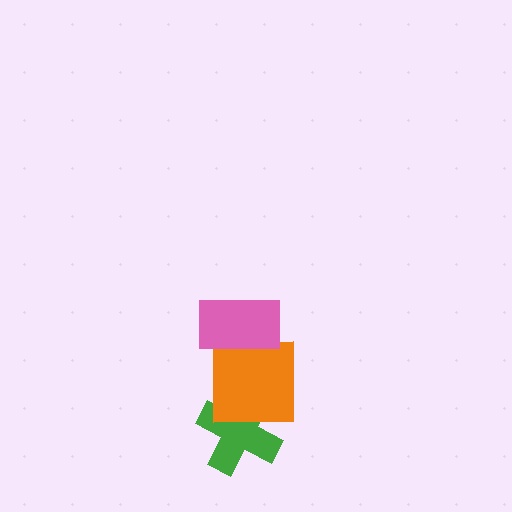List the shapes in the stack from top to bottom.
From top to bottom: the pink rectangle, the orange square, the green cross.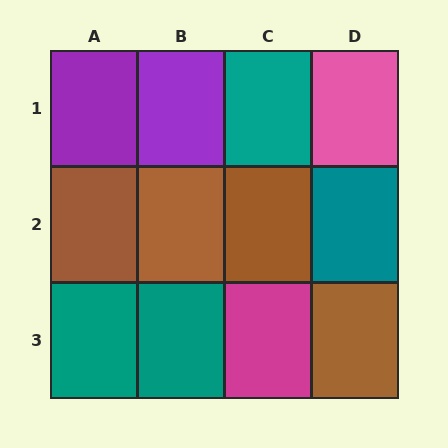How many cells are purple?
2 cells are purple.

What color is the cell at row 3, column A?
Teal.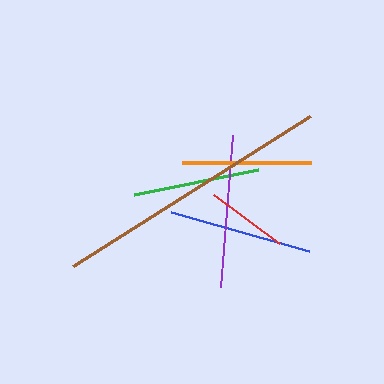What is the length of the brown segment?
The brown segment is approximately 280 pixels long.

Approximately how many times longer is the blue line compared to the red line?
The blue line is approximately 1.7 times the length of the red line.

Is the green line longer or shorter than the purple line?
The purple line is longer than the green line.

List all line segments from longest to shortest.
From longest to shortest: brown, purple, blue, orange, green, red.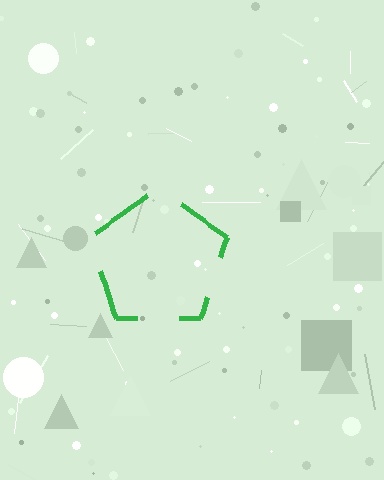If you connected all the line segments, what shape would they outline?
They would outline a pentagon.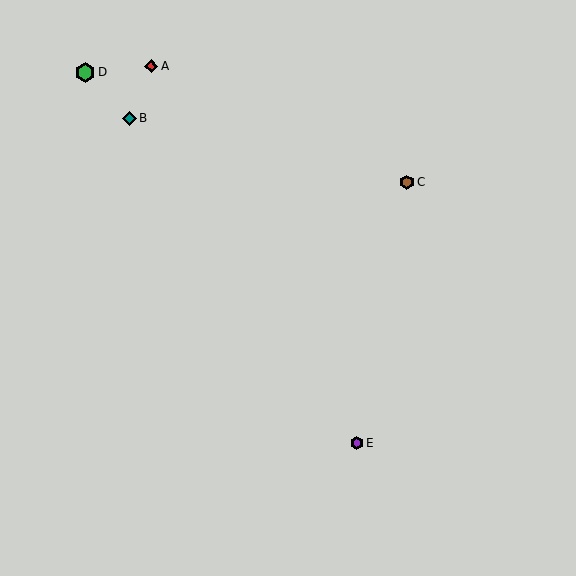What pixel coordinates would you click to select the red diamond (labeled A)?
Click at (151, 66) to select the red diamond A.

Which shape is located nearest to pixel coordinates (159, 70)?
The red diamond (labeled A) at (151, 66) is nearest to that location.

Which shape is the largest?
The green hexagon (labeled D) is the largest.